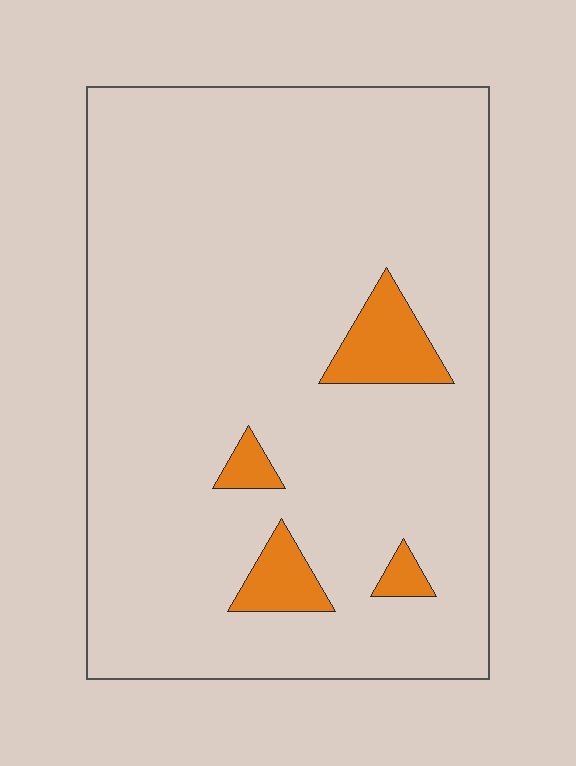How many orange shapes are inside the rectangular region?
4.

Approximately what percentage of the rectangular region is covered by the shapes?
Approximately 5%.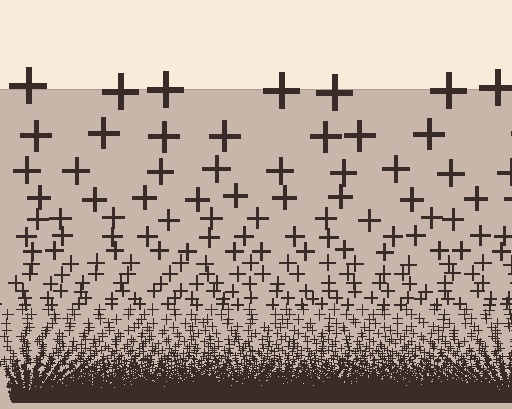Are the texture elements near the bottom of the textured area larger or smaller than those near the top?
Smaller. The gradient is inverted — elements near the bottom are smaller and denser.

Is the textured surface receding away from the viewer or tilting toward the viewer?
The surface appears to tilt toward the viewer. Texture elements get larger and sparser toward the top.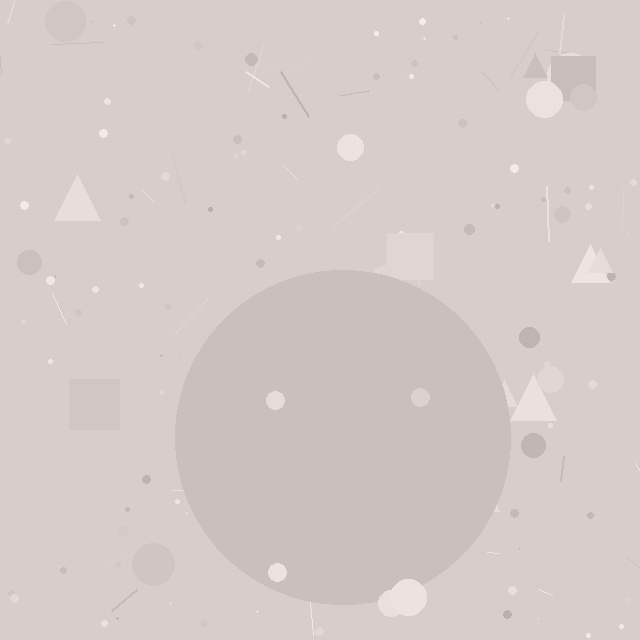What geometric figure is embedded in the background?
A circle is embedded in the background.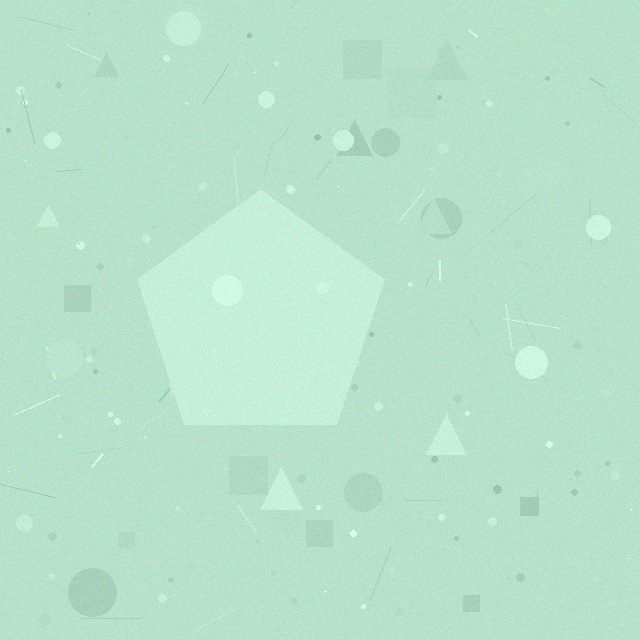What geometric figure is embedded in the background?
A pentagon is embedded in the background.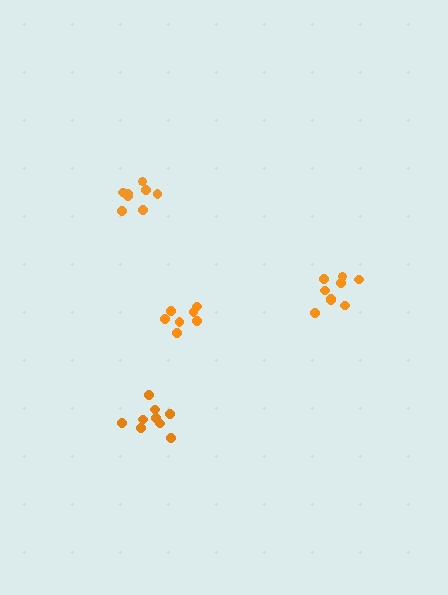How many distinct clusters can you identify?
There are 4 distinct clusters.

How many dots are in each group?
Group 1: 7 dots, Group 2: 8 dots, Group 3: 9 dots, Group 4: 9 dots (33 total).